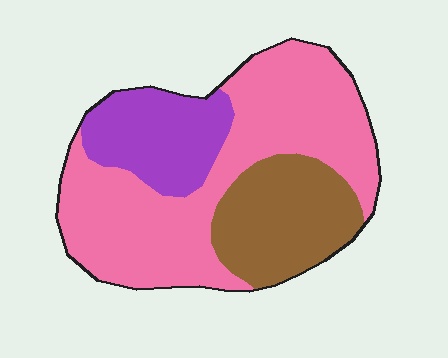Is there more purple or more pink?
Pink.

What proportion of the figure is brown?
Brown covers 24% of the figure.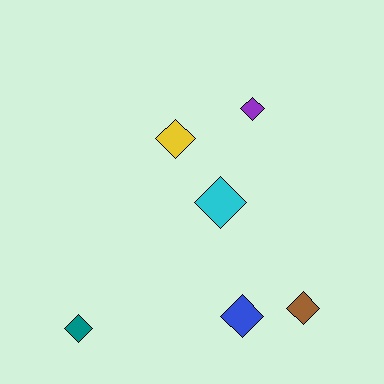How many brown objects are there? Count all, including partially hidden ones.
There is 1 brown object.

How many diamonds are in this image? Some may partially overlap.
There are 6 diamonds.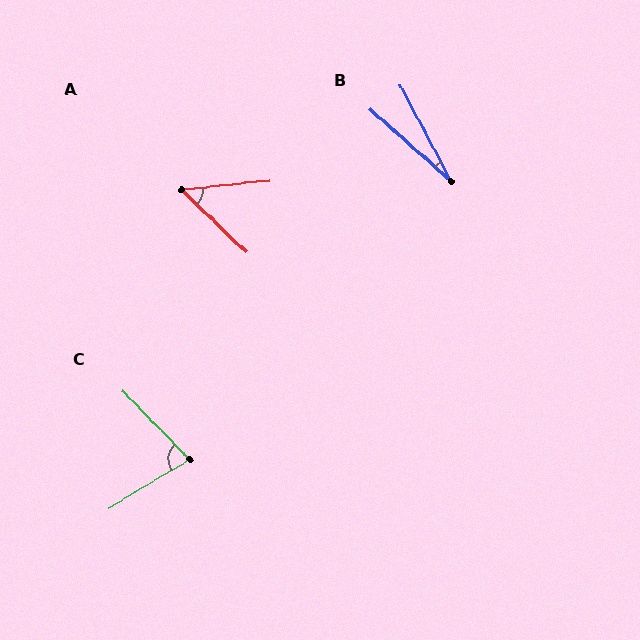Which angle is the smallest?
B, at approximately 20 degrees.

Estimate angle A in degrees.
Approximately 49 degrees.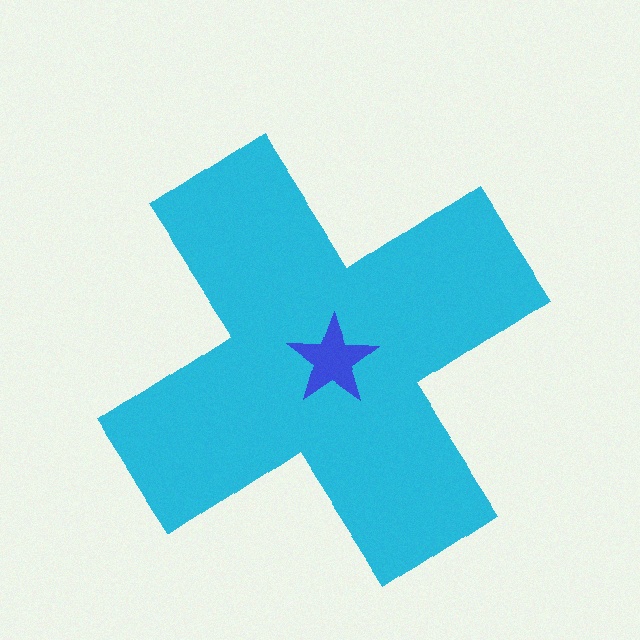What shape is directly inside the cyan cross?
The blue star.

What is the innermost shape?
The blue star.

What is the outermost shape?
The cyan cross.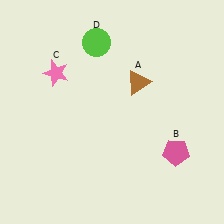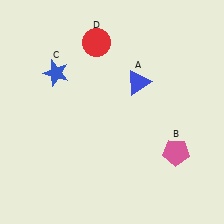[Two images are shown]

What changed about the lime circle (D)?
In Image 1, D is lime. In Image 2, it changed to red.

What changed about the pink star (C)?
In Image 1, C is pink. In Image 2, it changed to blue.